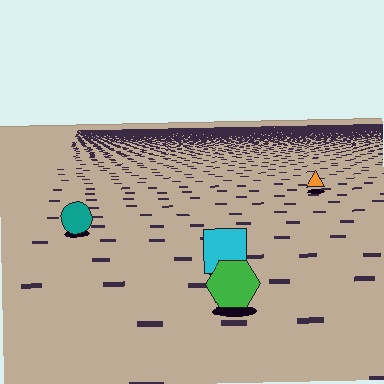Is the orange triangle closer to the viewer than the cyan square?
No. The cyan square is closer — you can tell from the texture gradient: the ground texture is coarser near it.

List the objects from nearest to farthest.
From nearest to farthest: the green hexagon, the cyan square, the teal circle, the orange triangle.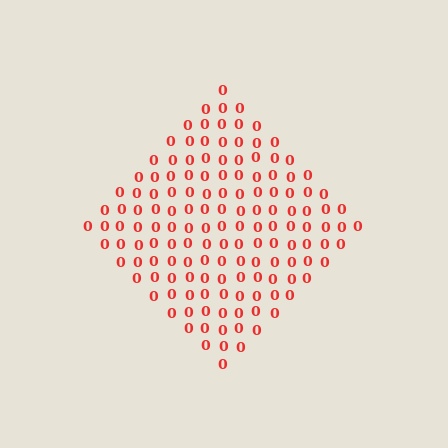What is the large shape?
The large shape is a diamond.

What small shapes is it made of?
It is made of small digit 0's.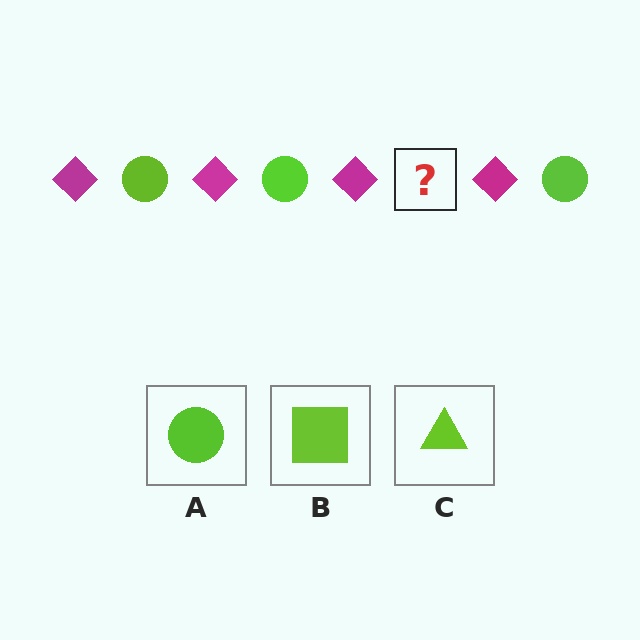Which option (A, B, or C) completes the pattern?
A.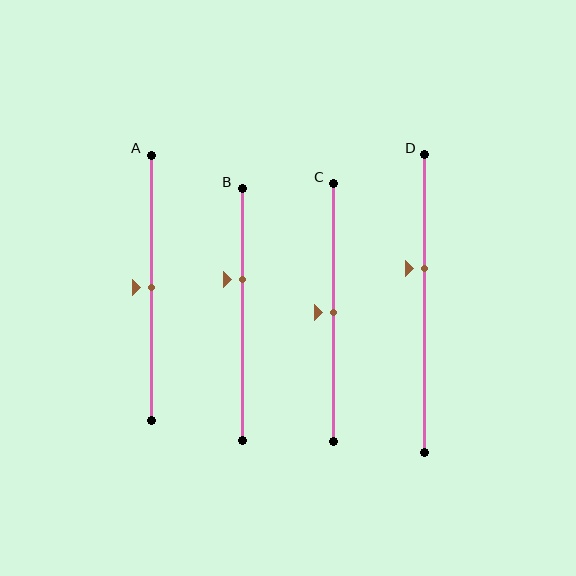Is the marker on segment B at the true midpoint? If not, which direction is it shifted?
No, the marker on segment B is shifted upward by about 14% of the segment length.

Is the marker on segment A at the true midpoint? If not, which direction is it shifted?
Yes, the marker on segment A is at the true midpoint.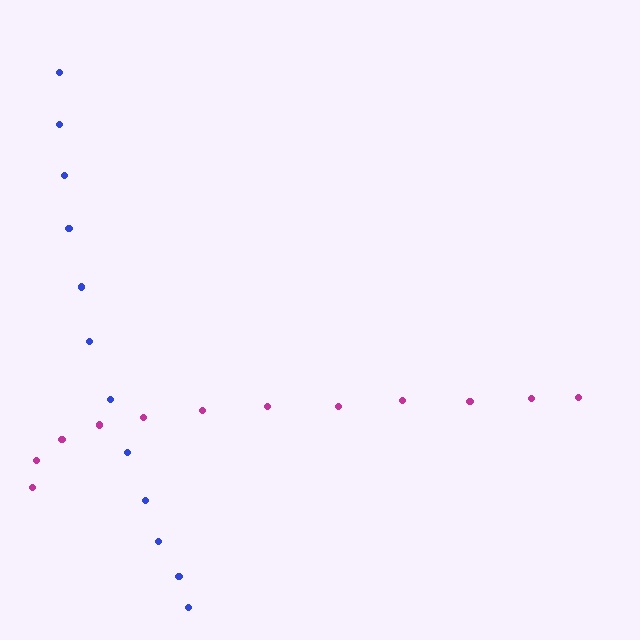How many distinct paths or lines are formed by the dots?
There are 2 distinct paths.